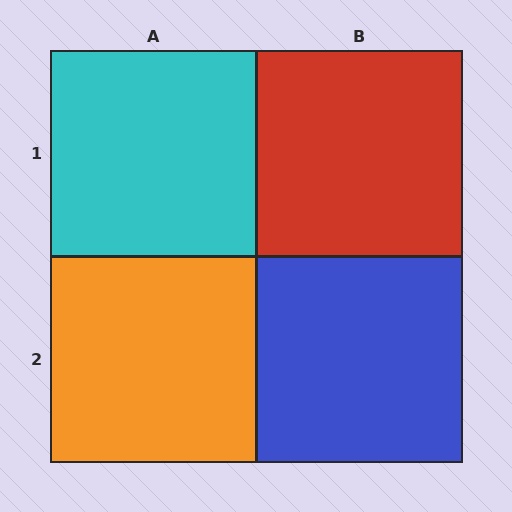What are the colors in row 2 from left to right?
Orange, blue.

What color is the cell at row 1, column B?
Red.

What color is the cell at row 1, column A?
Cyan.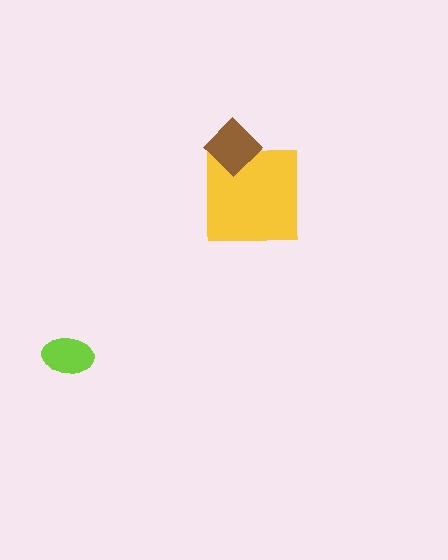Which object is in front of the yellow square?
The brown diamond is in front of the yellow square.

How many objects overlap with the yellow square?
1 object overlaps with the yellow square.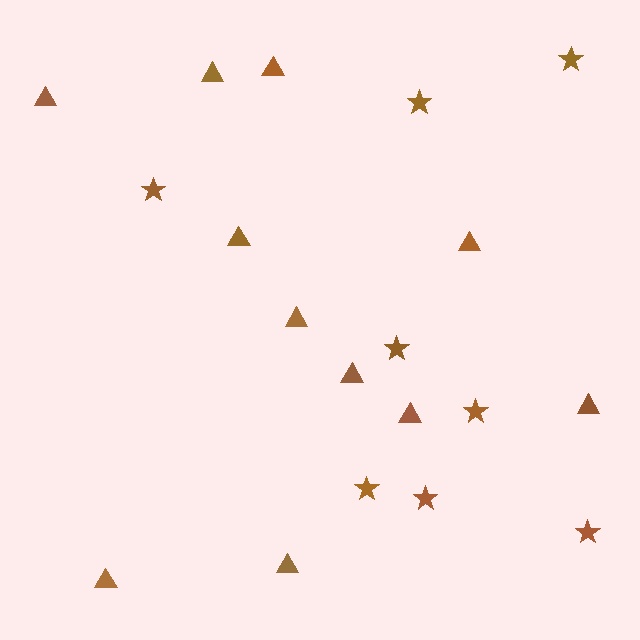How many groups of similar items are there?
There are 2 groups: one group of stars (8) and one group of triangles (11).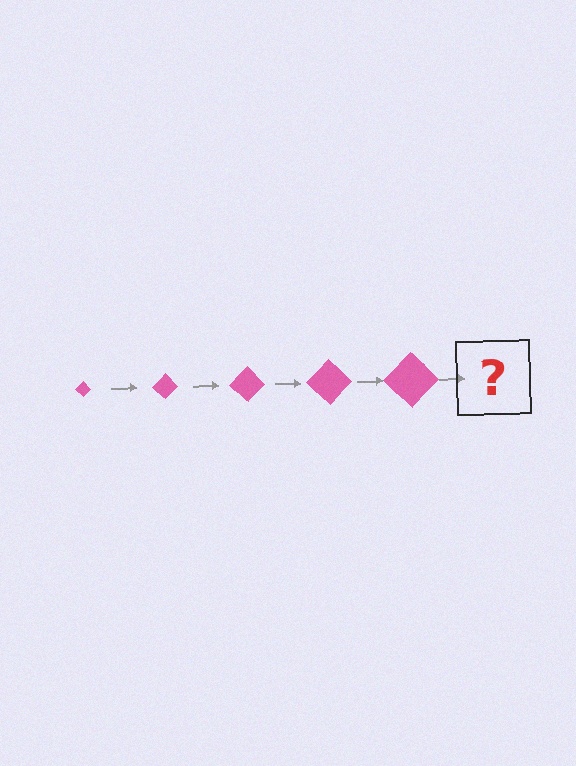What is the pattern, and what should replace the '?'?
The pattern is that the diamond gets progressively larger each step. The '?' should be a pink diamond, larger than the previous one.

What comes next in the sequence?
The next element should be a pink diamond, larger than the previous one.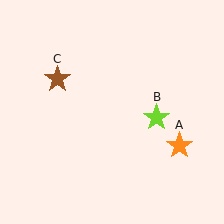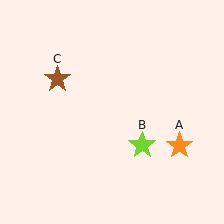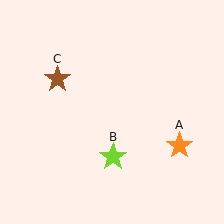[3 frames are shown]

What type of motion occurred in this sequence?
The lime star (object B) rotated clockwise around the center of the scene.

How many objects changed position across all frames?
1 object changed position: lime star (object B).